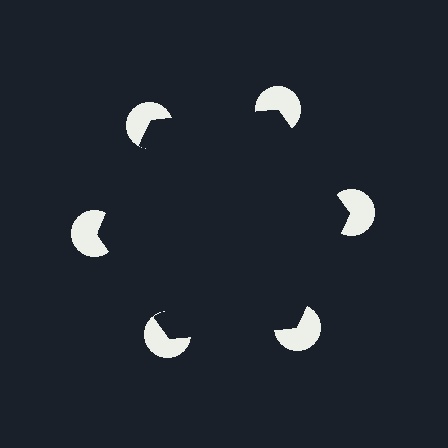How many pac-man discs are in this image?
There are 6 — one at each vertex of the illusory hexagon.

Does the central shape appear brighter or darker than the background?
It typically appears slightly darker than the background, even though no actual brightness change is drawn.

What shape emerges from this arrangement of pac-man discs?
An illusory hexagon — its edges are inferred from the aligned wedge cuts in the pac-man discs, not physically drawn.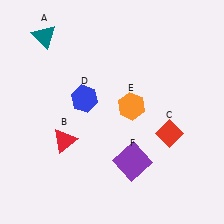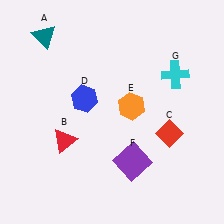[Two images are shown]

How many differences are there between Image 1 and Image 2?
There is 1 difference between the two images.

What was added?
A cyan cross (G) was added in Image 2.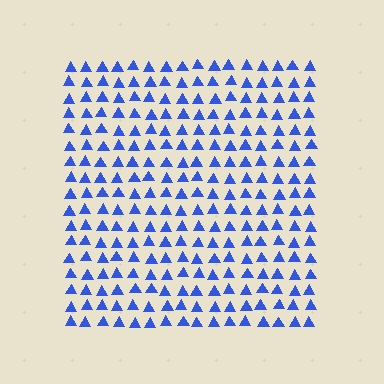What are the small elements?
The small elements are triangles.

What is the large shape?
The large shape is a square.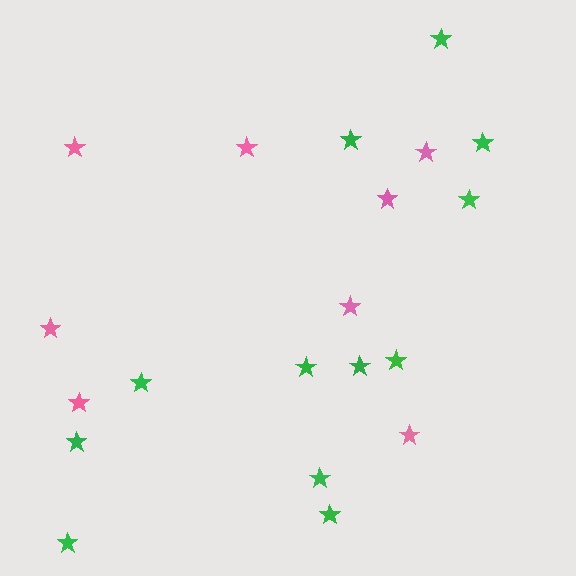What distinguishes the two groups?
There are 2 groups: one group of green stars (12) and one group of pink stars (8).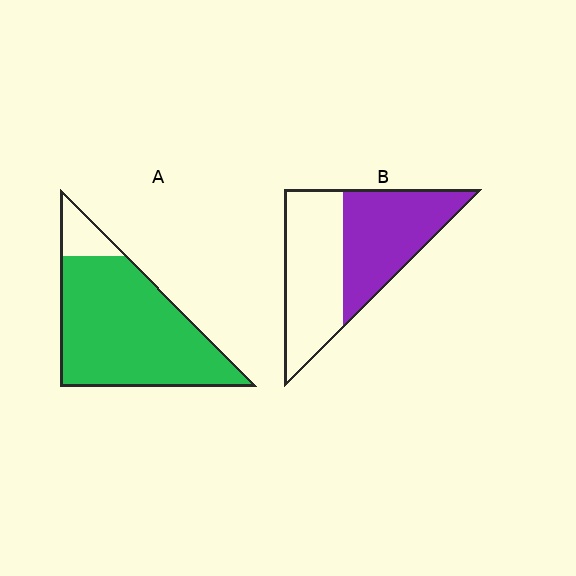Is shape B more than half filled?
Roughly half.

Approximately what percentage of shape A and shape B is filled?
A is approximately 90% and B is approximately 50%.